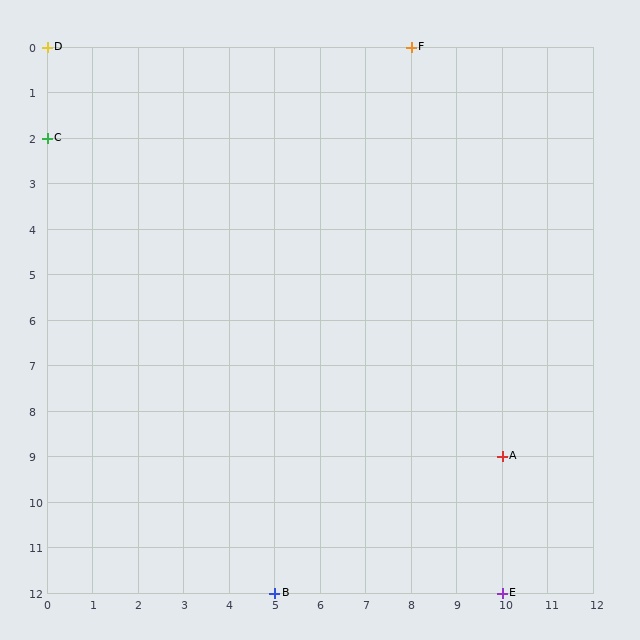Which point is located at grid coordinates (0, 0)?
Point D is at (0, 0).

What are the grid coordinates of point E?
Point E is at grid coordinates (10, 12).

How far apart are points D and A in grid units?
Points D and A are 10 columns and 9 rows apart (about 13.5 grid units diagonally).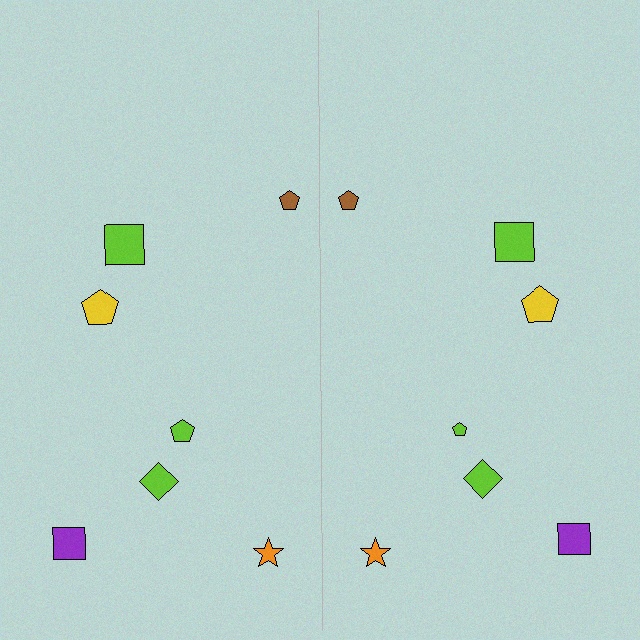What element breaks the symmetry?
The lime pentagon on the right side has a different size than its mirror counterpart.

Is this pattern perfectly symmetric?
No, the pattern is not perfectly symmetric. The lime pentagon on the right side has a different size than its mirror counterpart.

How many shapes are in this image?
There are 14 shapes in this image.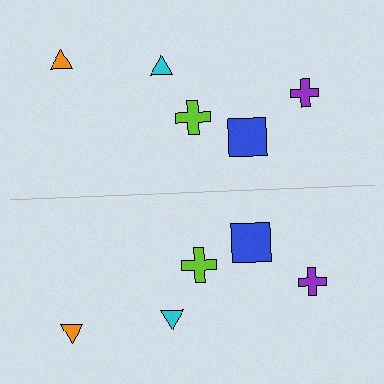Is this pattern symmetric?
Yes, this pattern has bilateral (reflection) symmetry.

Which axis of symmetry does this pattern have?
The pattern has a horizontal axis of symmetry running through the center of the image.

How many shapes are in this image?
There are 10 shapes in this image.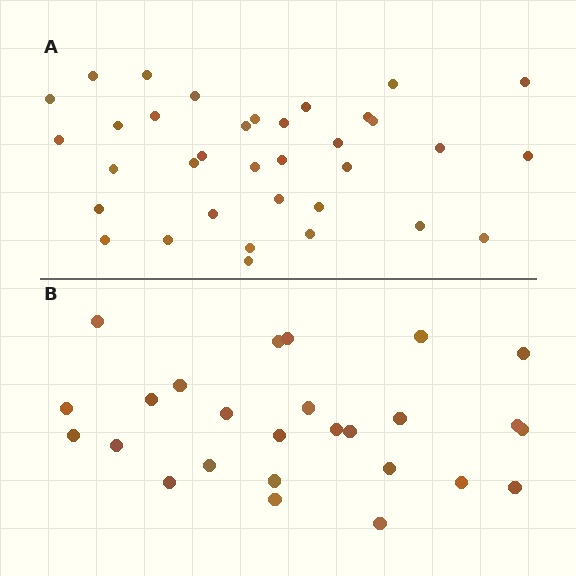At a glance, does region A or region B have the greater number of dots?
Region A (the top region) has more dots.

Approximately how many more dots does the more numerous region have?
Region A has roughly 8 or so more dots than region B.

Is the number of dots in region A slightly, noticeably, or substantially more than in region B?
Region A has noticeably more, but not dramatically so. The ratio is roughly 1.3 to 1.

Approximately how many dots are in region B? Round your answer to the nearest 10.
About 30 dots. (The exact count is 26, which rounds to 30.)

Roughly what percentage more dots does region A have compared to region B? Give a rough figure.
About 35% more.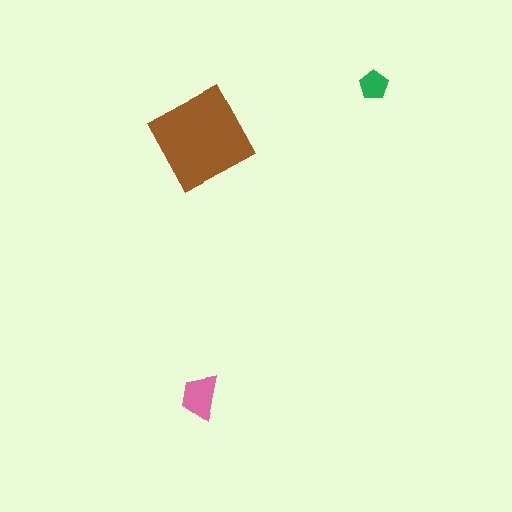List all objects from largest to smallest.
The brown diamond, the pink trapezoid, the green pentagon.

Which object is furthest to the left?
The pink trapezoid is leftmost.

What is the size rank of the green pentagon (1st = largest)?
3rd.